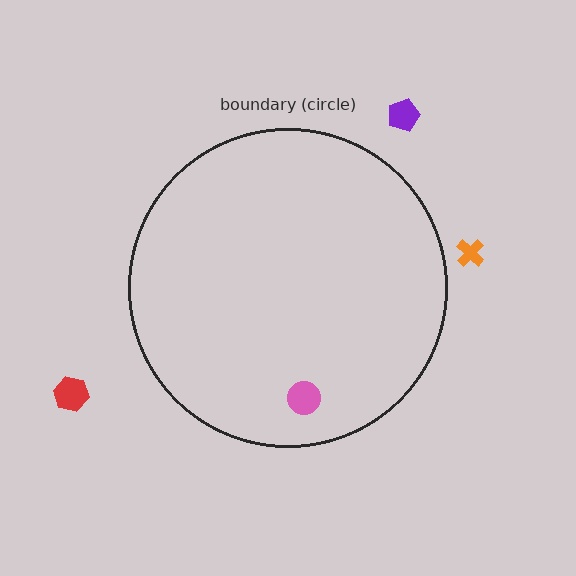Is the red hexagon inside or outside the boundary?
Outside.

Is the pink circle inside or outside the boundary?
Inside.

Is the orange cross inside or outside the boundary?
Outside.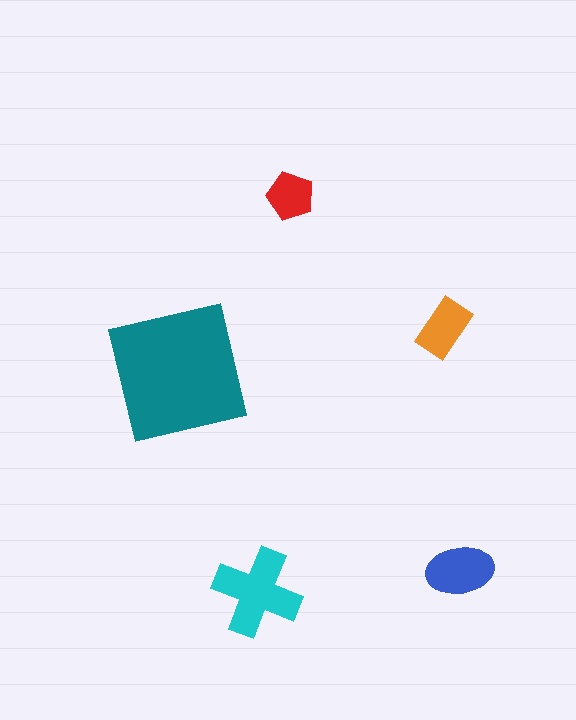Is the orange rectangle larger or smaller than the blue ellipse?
Smaller.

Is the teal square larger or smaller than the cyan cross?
Larger.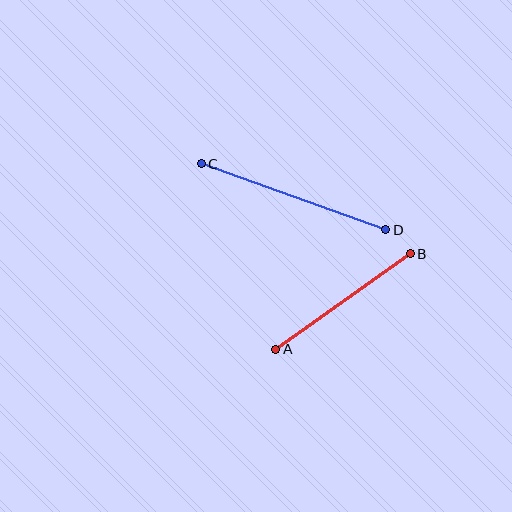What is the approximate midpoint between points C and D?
The midpoint is at approximately (293, 197) pixels.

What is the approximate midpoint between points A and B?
The midpoint is at approximately (343, 301) pixels.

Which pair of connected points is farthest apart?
Points C and D are farthest apart.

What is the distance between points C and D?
The distance is approximately 196 pixels.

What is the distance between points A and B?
The distance is approximately 165 pixels.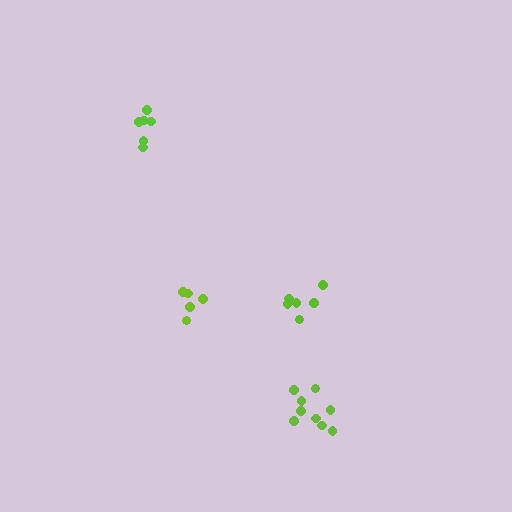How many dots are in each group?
Group 1: 6 dots, Group 2: 6 dots, Group 3: 9 dots, Group 4: 5 dots (26 total).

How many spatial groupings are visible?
There are 4 spatial groupings.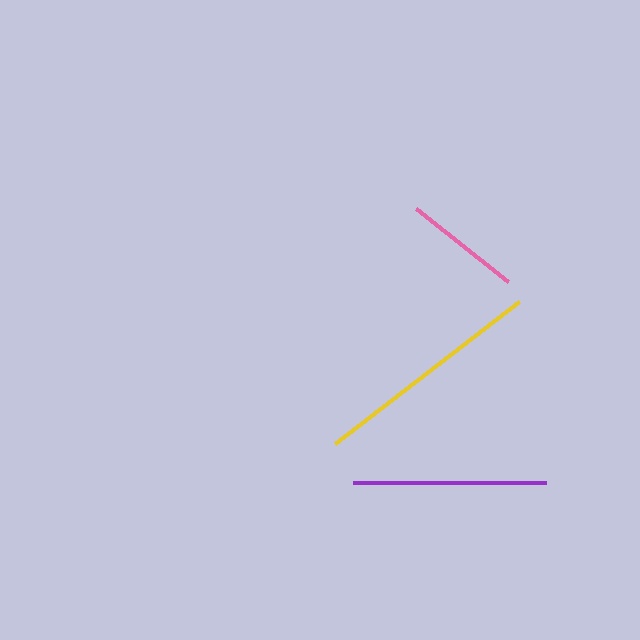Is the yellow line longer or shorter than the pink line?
The yellow line is longer than the pink line.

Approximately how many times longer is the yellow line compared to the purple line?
The yellow line is approximately 1.2 times the length of the purple line.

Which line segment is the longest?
The yellow line is the longest at approximately 232 pixels.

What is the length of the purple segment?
The purple segment is approximately 193 pixels long.